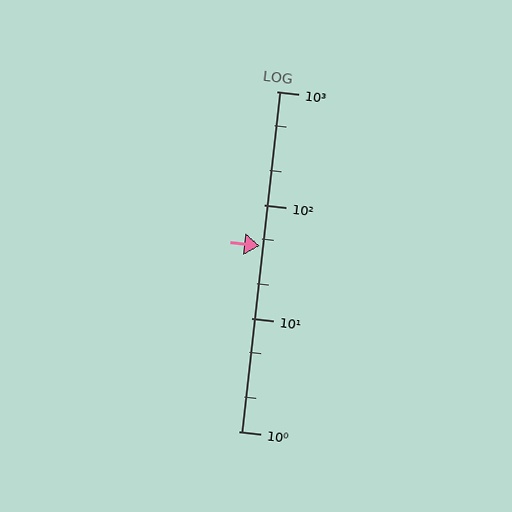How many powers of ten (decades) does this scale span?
The scale spans 3 decades, from 1 to 1000.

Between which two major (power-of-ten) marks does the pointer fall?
The pointer is between 10 and 100.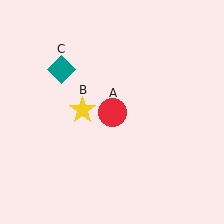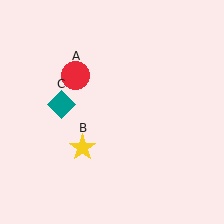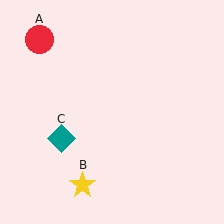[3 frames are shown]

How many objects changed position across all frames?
3 objects changed position: red circle (object A), yellow star (object B), teal diamond (object C).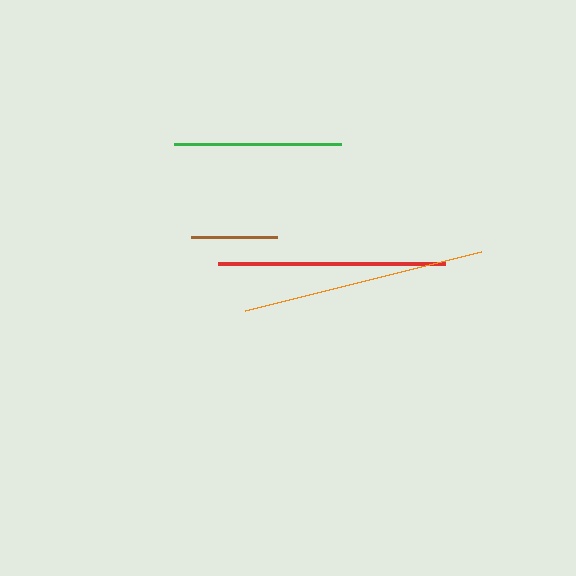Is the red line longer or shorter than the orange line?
The orange line is longer than the red line.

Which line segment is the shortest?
The brown line is the shortest at approximately 86 pixels.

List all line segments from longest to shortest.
From longest to shortest: orange, red, green, brown.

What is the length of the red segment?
The red segment is approximately 227 pixels long.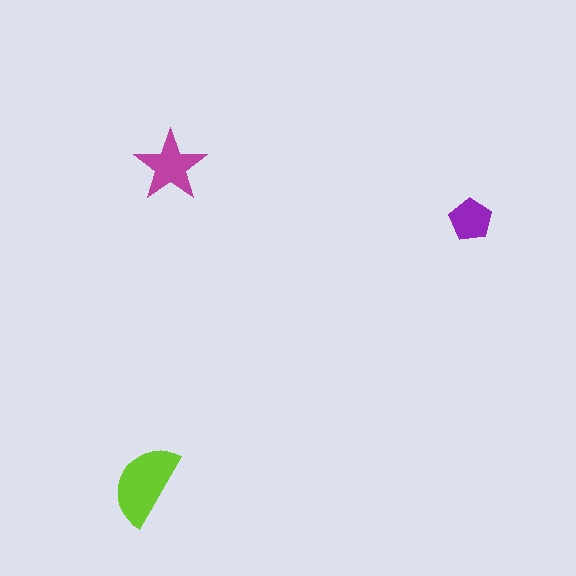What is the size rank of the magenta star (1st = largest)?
2nd.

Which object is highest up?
The magenta star is topmost.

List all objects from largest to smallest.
The lime semicircle, the magenta star, the purple pentagon.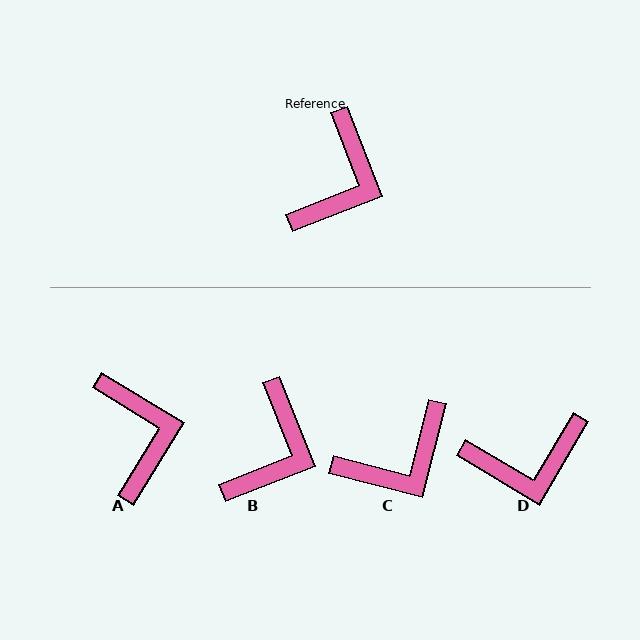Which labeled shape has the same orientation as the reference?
B.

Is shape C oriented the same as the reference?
No, it is off by about 36 degrees.